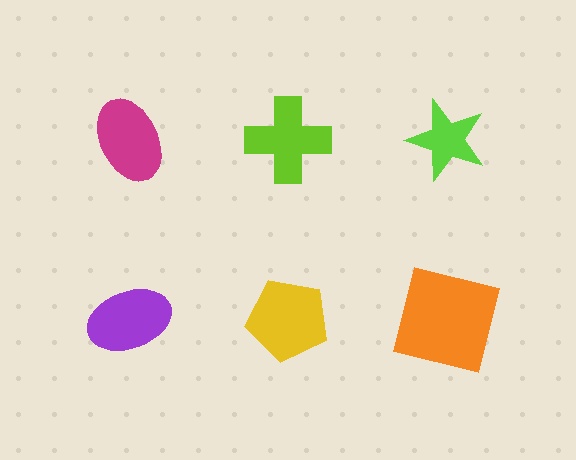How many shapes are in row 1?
3 shapes.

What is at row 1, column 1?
A magenta ellipse.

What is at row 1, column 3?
A lime star.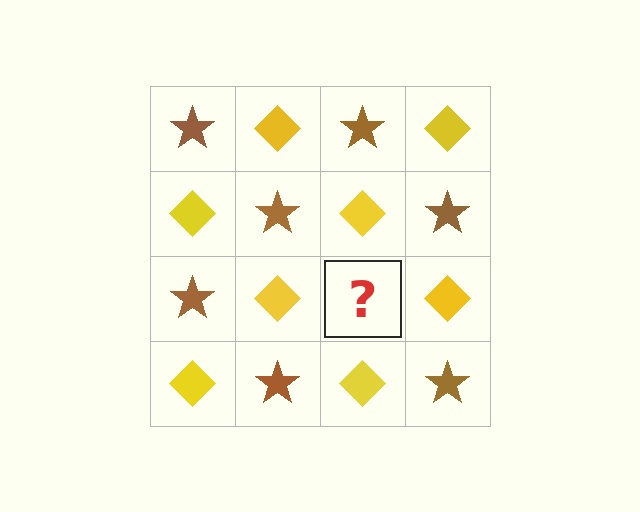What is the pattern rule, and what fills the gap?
The rule is that it alternates brown star and yellow diamond in a checkerboard pattern. The gap should be filled with a brown star.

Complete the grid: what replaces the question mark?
The question mark should be replaced with a brown star.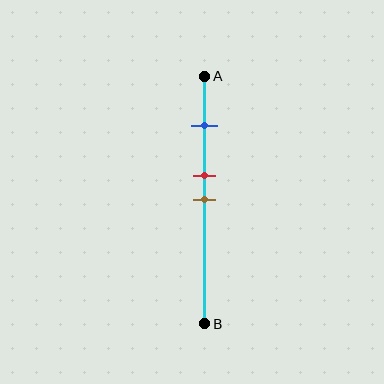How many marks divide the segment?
There are 3 marks dividing the segment.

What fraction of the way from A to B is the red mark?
The red mark is approximately 40% (0.4) of the way from A to B.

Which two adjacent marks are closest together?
The red and brown marks are the closest adjacent pair.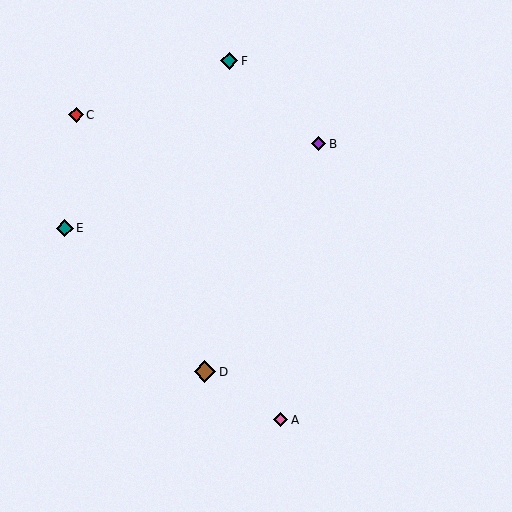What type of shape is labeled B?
Shape B is a purple diamond.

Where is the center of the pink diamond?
The center of the pink diamond is at (281, 420).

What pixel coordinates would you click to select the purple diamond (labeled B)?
Click at (318, 144) to select the purple diamond B.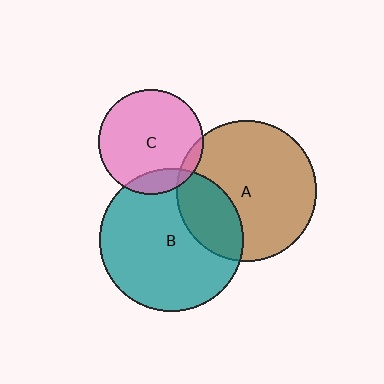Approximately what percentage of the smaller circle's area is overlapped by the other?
Approximately 25%.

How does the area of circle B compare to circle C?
Approximately 1.9 times.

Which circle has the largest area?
Circle B (teal).